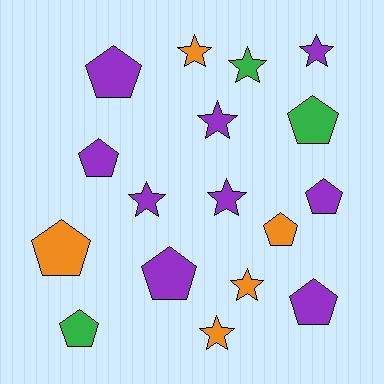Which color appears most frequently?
Purple, with 9 objects.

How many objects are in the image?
There are 17 objects.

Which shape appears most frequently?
Pentagon, with 9 objects.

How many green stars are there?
There is 1 green star.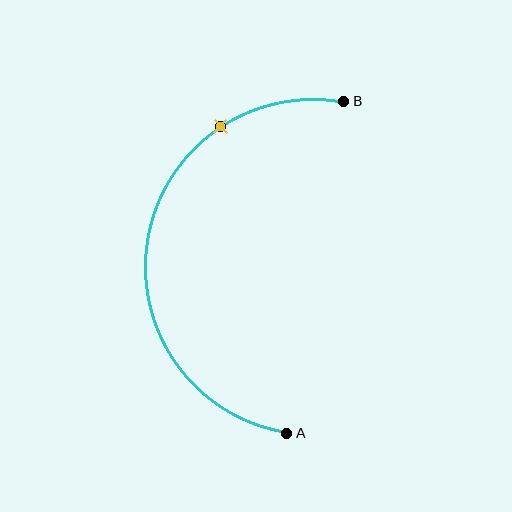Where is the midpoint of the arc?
The arc midpoint is the point on the curve farthest from the straight line joining A and B. It sits to the left of that line.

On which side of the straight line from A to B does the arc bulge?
The arc bulges to the left of the straight line connecting A and B.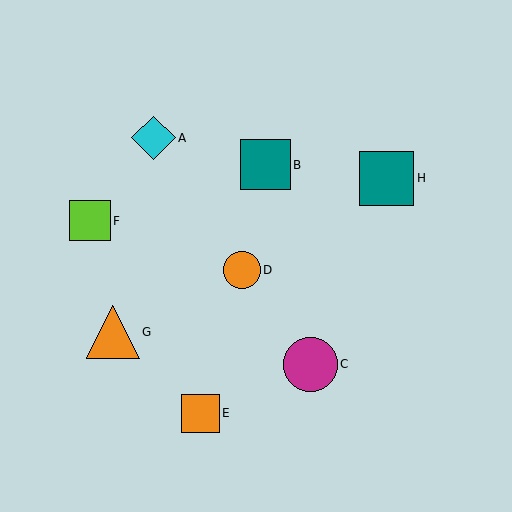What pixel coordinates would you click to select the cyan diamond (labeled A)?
Click at (153, 138) to select the cyan diamond A.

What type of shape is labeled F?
Shape F is a lime square.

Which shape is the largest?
The teal square (labeled H) is the largest.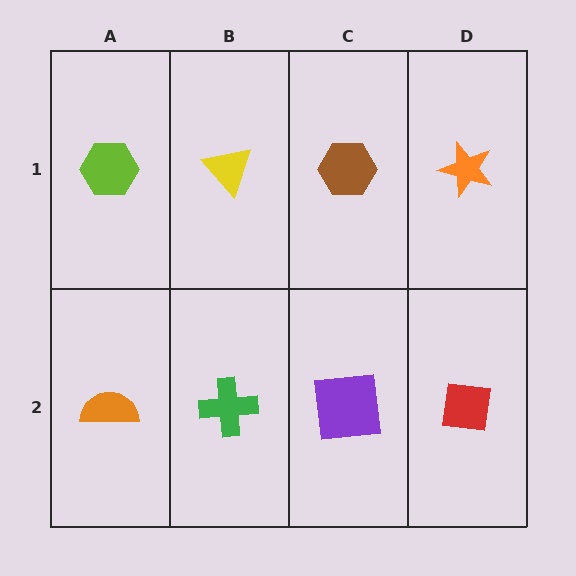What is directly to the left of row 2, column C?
A green cross.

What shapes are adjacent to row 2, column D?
An orange star (row 1, column D), a purple square (row 2, column C).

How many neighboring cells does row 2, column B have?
3.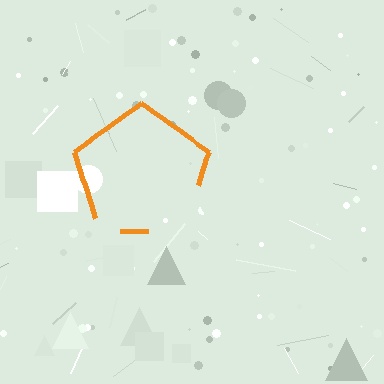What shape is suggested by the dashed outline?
The dashed outline suggests a pentagon.